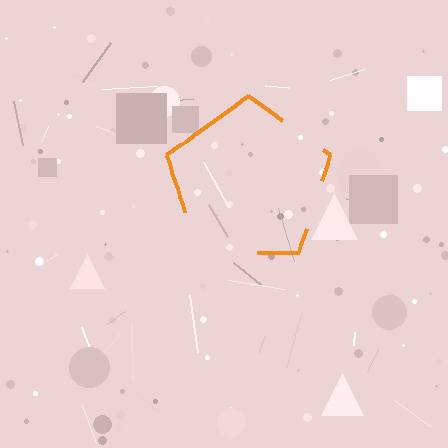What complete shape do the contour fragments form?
The contour fragments form a pentagon.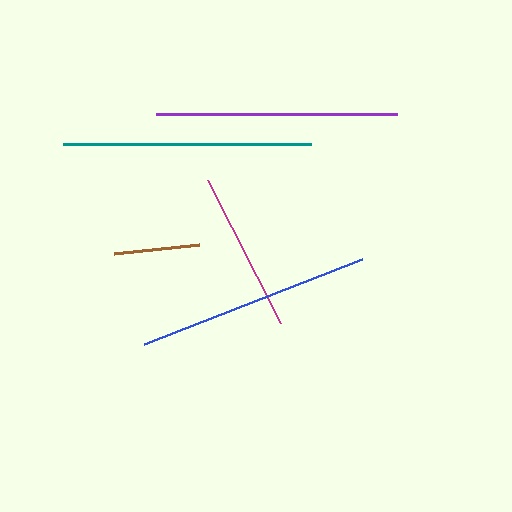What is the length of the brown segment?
The brown segment is approximately 86 pixels long.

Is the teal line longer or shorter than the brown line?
The teal line is longer than the brown line.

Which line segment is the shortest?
The brown line is the shortest at approximately 86 pixels.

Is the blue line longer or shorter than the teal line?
The teal line is longer than the blue line.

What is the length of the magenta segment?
The magenta segment is approximately 161 pixels long.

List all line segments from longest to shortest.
From longest to shortest: teal, purple, blue, magenta, brown.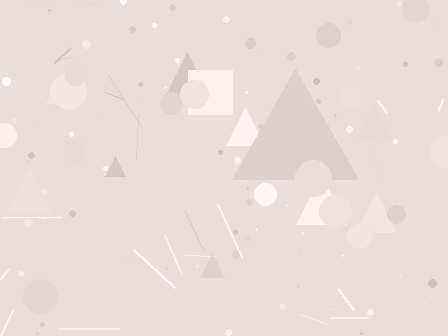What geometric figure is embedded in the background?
A triangle is embedded in the background.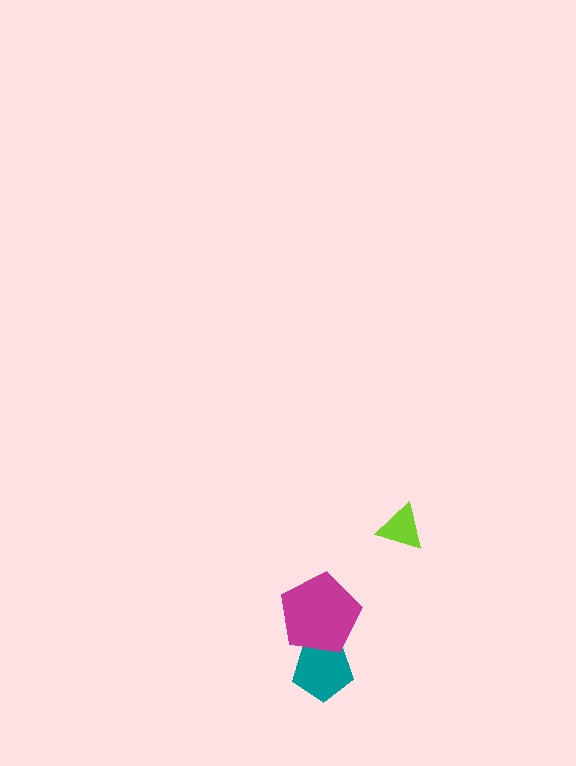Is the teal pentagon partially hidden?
Yes, it is partially covered by another shape.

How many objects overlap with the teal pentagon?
1 object overlaps with the teal pentagon.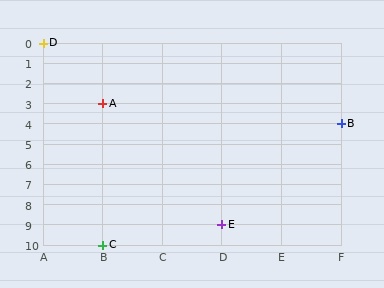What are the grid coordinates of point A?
Point A is at grid coordinates (B, 3).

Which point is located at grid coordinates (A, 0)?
Point D is at (A, 0).